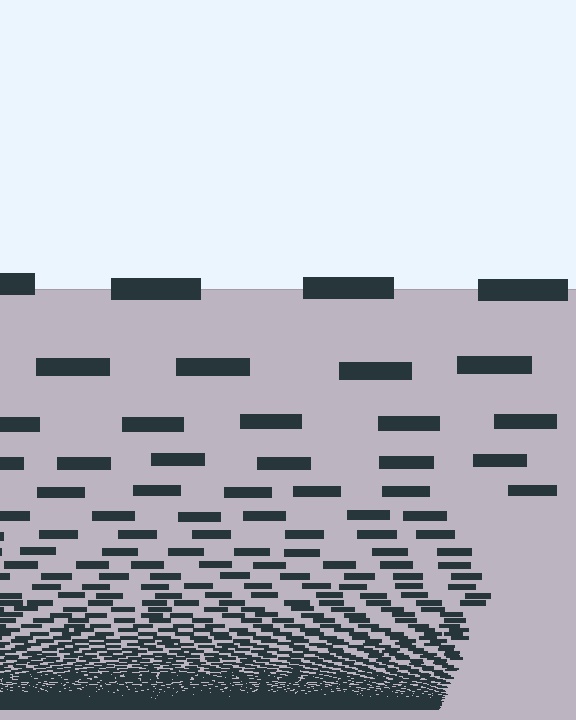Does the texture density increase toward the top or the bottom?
Density increases toward the bottom.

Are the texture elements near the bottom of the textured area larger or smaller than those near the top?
Smaller. The gradient is inverted — elements near the bottom are smaller and denser.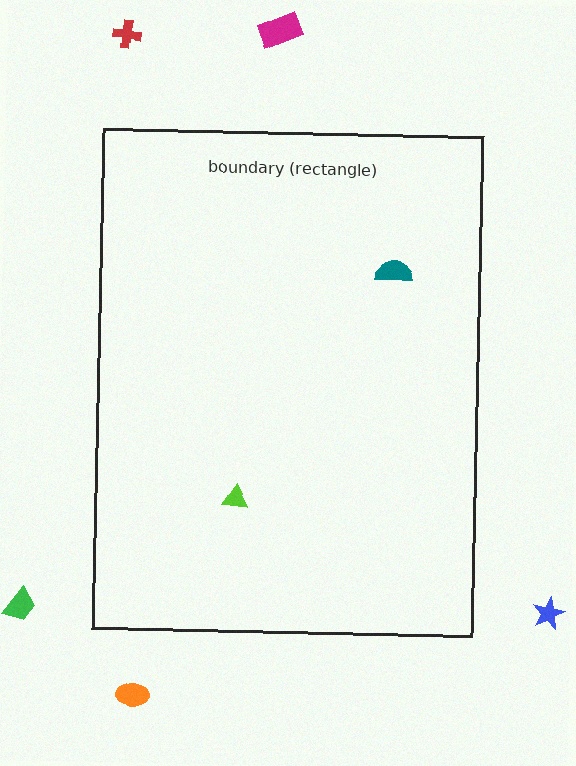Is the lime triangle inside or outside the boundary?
Inside.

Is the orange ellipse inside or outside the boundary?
Outside.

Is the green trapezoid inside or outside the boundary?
Outside.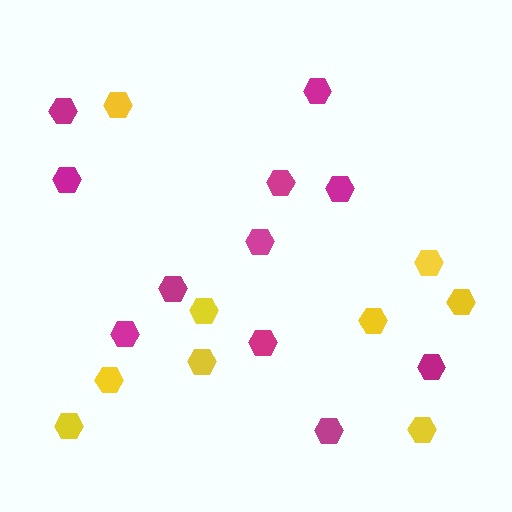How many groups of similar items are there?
There are 2 groups: one group of magenta hexagons (11) and one group of yellow hexagons (9).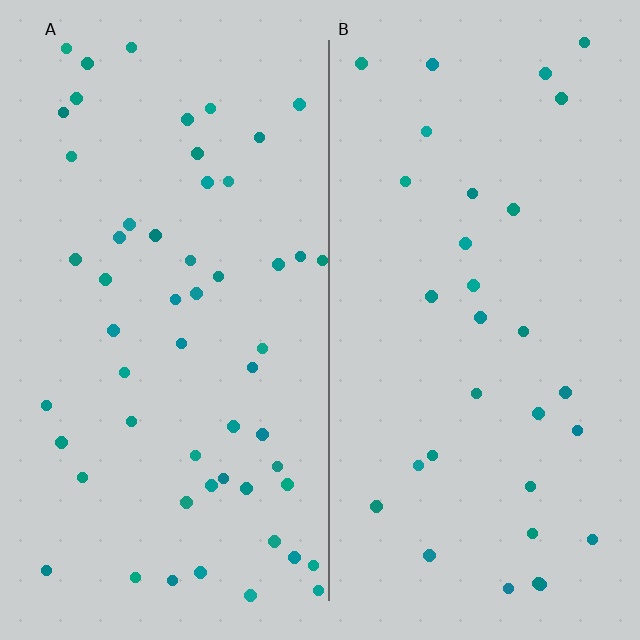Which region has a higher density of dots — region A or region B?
A (the left).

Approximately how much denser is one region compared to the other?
Approximately 1.8× — region A over region B.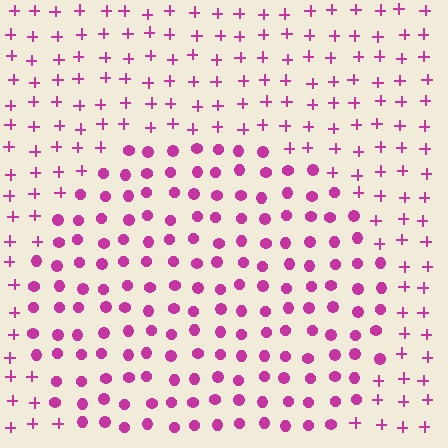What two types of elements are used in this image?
The image uses circles inside the circle region and plus signs outside it.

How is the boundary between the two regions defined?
The boundary is defined by a change in element shape: circles inside vs. plus signs outside. All elements share the same color and spacing.